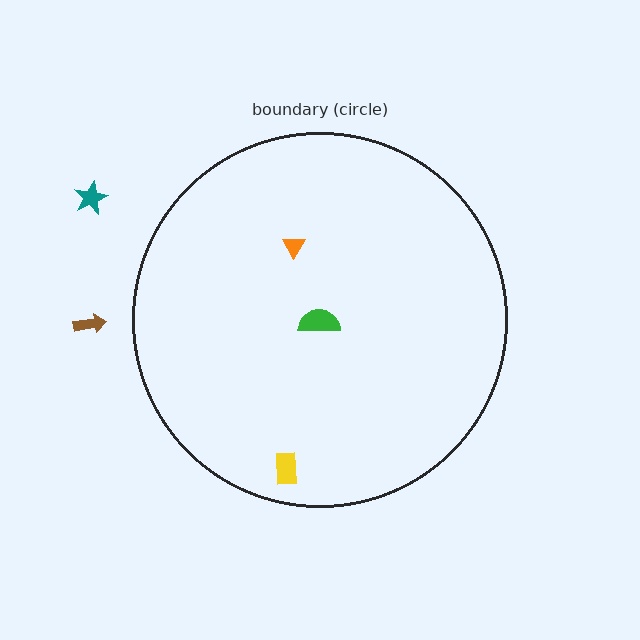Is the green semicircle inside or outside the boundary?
Inside.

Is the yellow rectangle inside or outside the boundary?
Inside.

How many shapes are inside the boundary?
3 inside, 2 outside.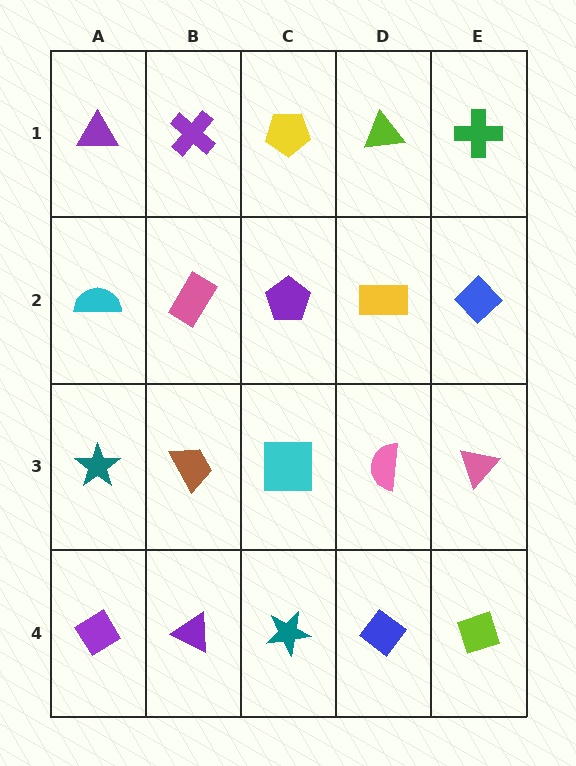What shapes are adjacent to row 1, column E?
A blue diamond (row 2, column E), a lime triangle (row 1, column D).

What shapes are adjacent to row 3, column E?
A blue diamond (row 2, column E), a lime diamond (row 4, column E), a pink semicircle (row 3, column D).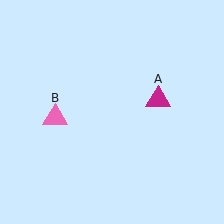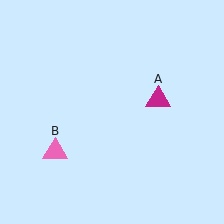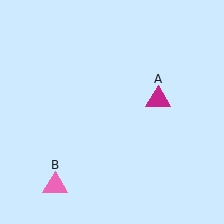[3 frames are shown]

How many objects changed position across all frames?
1 object changed position: pink triangle (object B).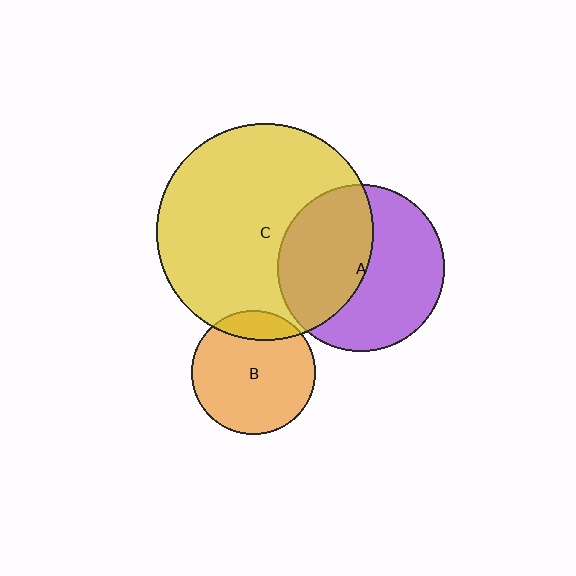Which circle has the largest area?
Circle C (yellow).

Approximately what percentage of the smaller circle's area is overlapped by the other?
Approximately 45%.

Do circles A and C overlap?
Yes.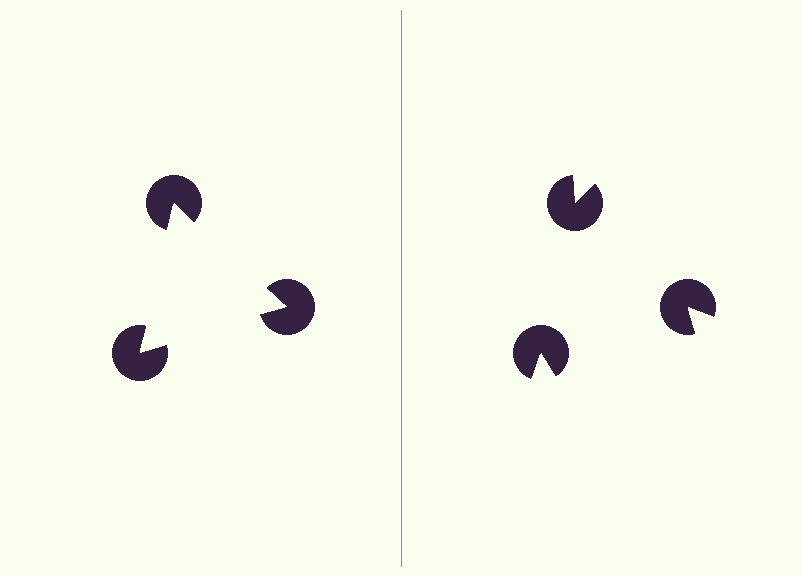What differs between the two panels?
The pac-man discs are positioned identically on both sides; only the wedge orientations differ. On the left they align to a triangle; on the right they are misaligned.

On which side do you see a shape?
An illusory triangle appears on the left side. On the right side the wedge cuts are rotated, so no coherent shape forms.